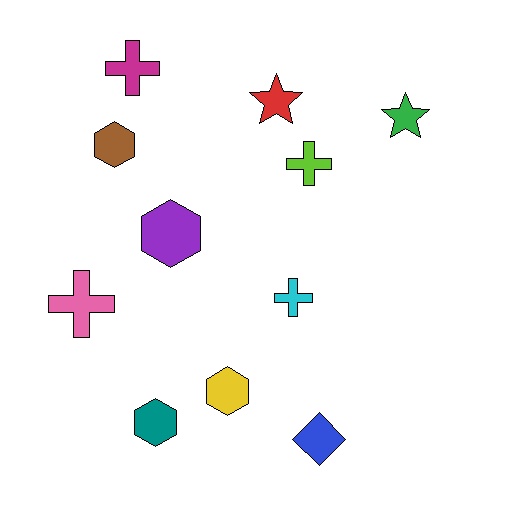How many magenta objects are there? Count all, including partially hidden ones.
There is 1 magenta object.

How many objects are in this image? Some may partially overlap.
There are 11 objects.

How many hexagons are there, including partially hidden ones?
There are 4 hexagons.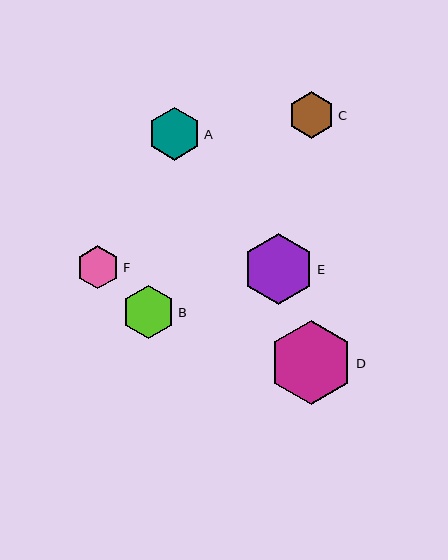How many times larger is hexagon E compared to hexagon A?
Hexagon E is approximately 1.3 times the size of hexagon A.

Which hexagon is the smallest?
Hexagon F is the smallest with a size of approximately 43 pixels.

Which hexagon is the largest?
Hexagon D is the largest with a size of approximately 84 pixels.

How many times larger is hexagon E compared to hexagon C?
Hexagon E is approximately 1.5 times the size of hexagon C.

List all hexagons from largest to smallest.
From largest to smallest: D, E, A, B, C, F.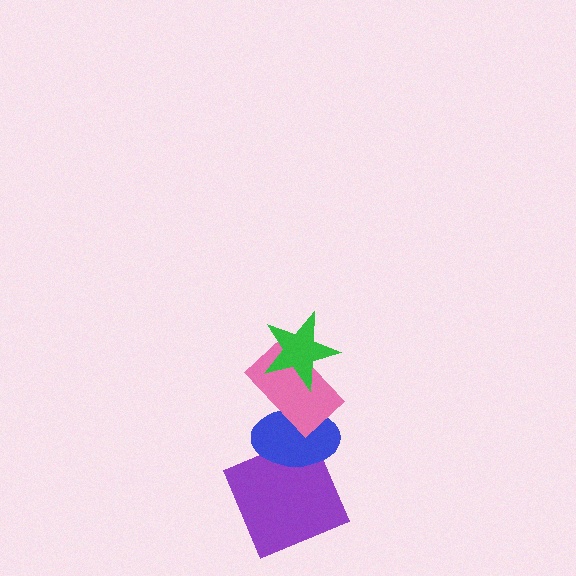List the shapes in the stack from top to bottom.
From top to bottom: the green star, the pink rectangle, the blue ellipse, the purple square.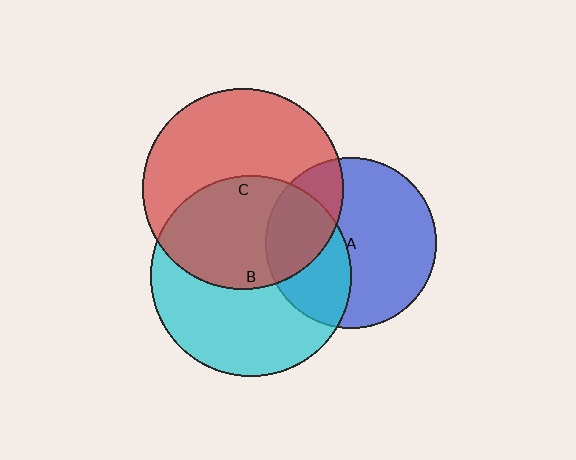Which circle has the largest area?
Circle C (red).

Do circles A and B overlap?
Yes.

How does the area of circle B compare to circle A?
Approximately 1.4 times.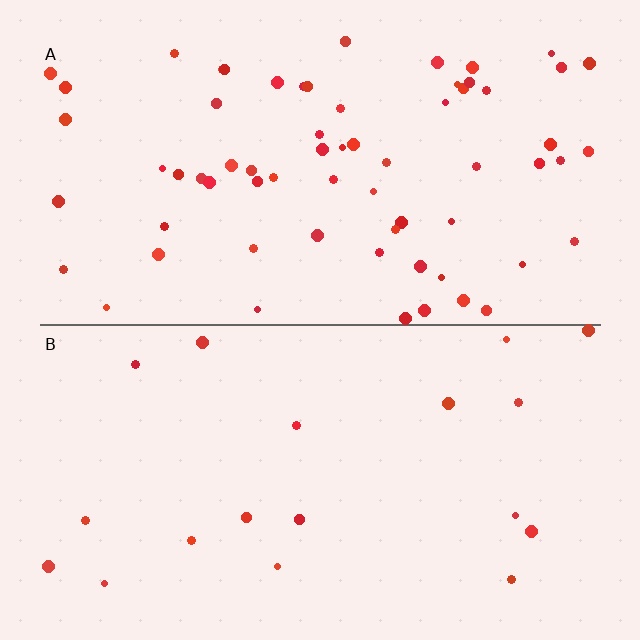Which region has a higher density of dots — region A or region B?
A (the top).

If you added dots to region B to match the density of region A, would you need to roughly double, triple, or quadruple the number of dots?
Approximately quadruple.